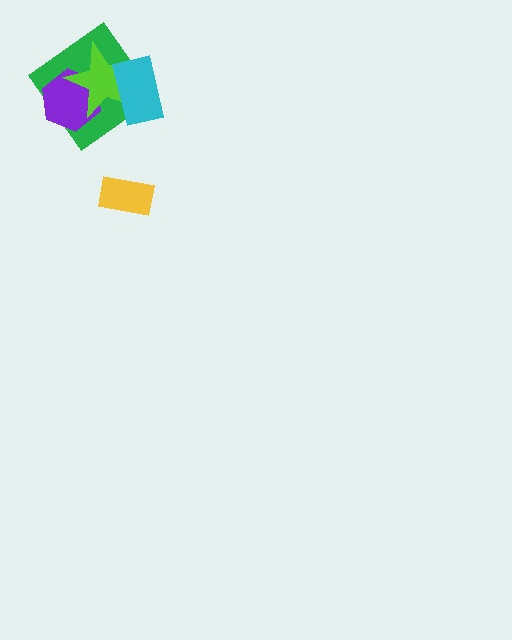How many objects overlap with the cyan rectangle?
2 objects overlap with the cyan rectangle.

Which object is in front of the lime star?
The cyan rectangle is in front of the lime star.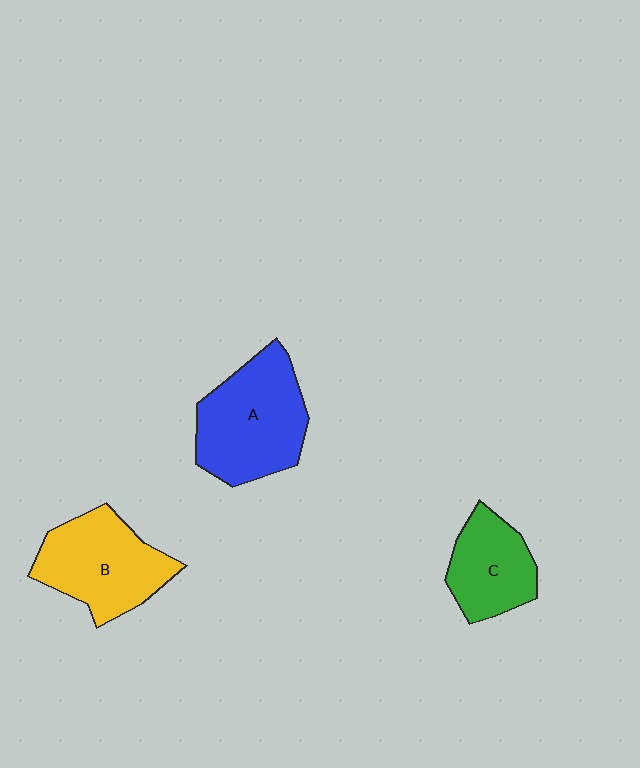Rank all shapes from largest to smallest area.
From largest to smallest: A (blue), B (yellow), C (green).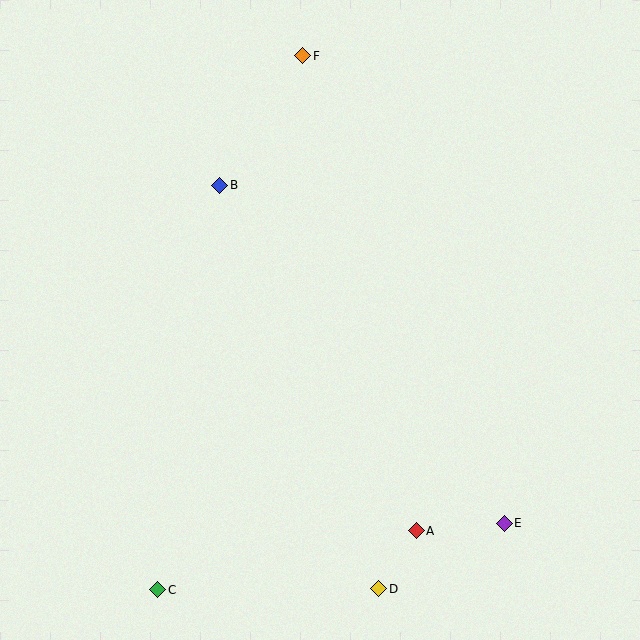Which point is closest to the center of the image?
Point B at (220, 185) is closest to the center.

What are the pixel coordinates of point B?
Point B is at (220, 185).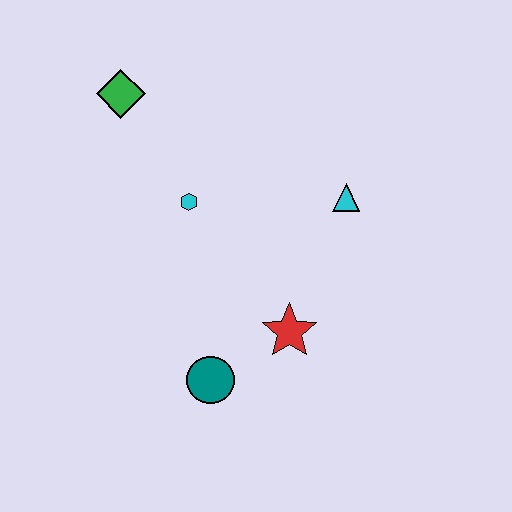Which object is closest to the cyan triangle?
The red star is closest to the cyan triangle.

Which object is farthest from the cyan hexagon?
The teal circle is farthest from the cyan hexagon.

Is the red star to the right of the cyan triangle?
No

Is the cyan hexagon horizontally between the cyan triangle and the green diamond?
Yes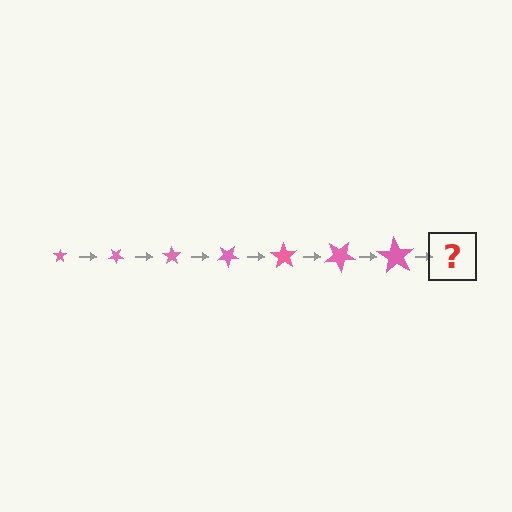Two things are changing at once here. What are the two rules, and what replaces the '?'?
The two rules are that the star grows larger each step and it rotates 35 degrees each step. The '?' should be a star, larger than the previous one and rotated 245 degrees from the start.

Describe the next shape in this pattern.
It should be a star, larger than the previous one and rotated 245 degrees from the start.